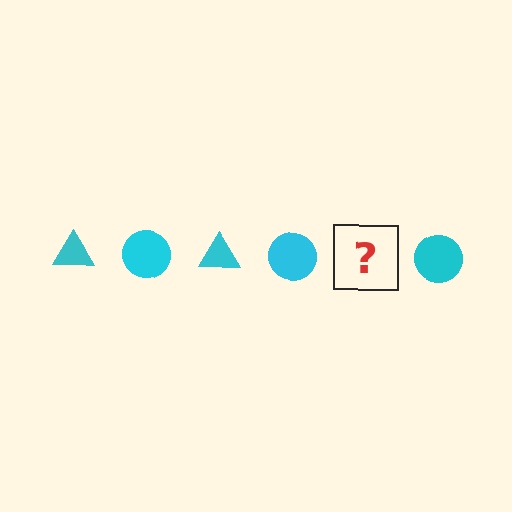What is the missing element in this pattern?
The missing element is a cyan triangle.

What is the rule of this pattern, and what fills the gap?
The rule is that the pattern cycles through triangle, circle shapes in cyan. The gap should be filled with a cyan triangle.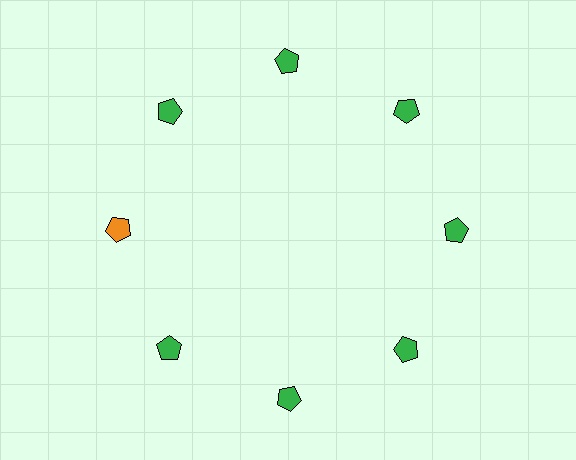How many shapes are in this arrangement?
There are 8 shapes arranged in a ring pattern.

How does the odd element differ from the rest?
It has a different color: orange instead of green.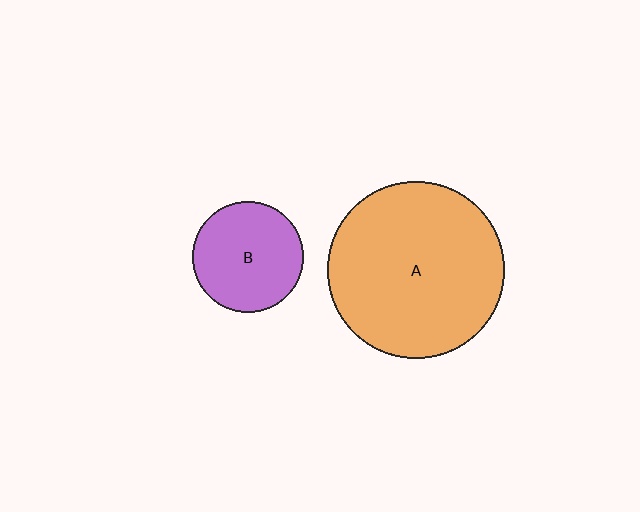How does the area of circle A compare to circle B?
Approximately 2.5 times.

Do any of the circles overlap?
No, none of the circles overlap.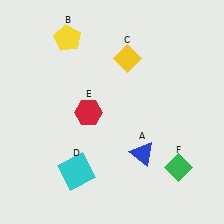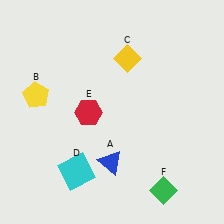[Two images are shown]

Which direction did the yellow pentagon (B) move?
The yellow pentagon (B) moved down.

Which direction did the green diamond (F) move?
The green diamond (F) moved down.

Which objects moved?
The objects that moved are: the blue triangle (A), the yellow pentagon (B), the green diamond (F).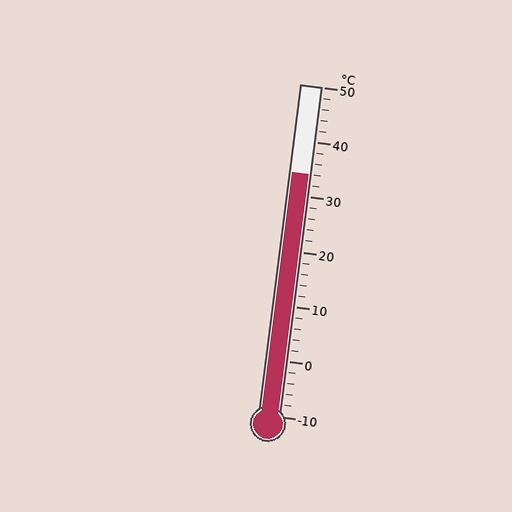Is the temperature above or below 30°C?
The temperature is above 30°C.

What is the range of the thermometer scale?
The thermometer scale ranges from -10°C to 50°C.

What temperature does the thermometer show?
The thermometer shows approximately 34°C.